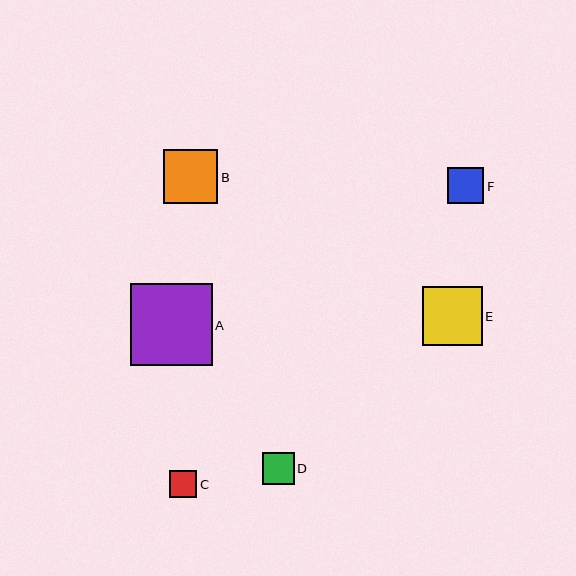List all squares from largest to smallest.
From largest to smallest: A, E, B, F, D, C.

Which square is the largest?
Square A is the largest with a size of approximately 82 pixels.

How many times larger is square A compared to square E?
Square A is approximately 1.4 times the size of square E.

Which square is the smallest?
Square C is the smallest with a size of approximately 27 pixels.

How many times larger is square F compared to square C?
Square F is approximately 1.3 times the size of square C.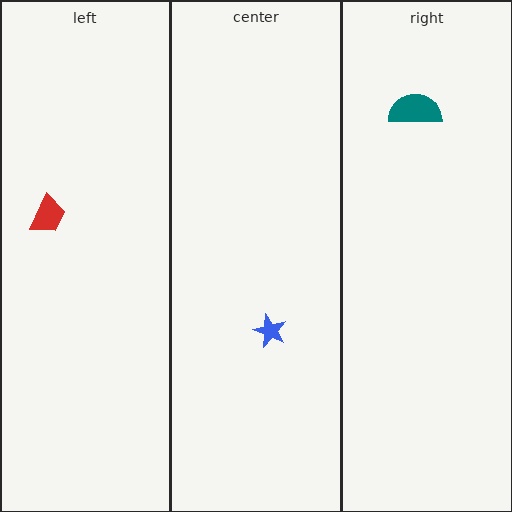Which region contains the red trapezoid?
The left region.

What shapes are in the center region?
The blue star.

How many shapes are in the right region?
1.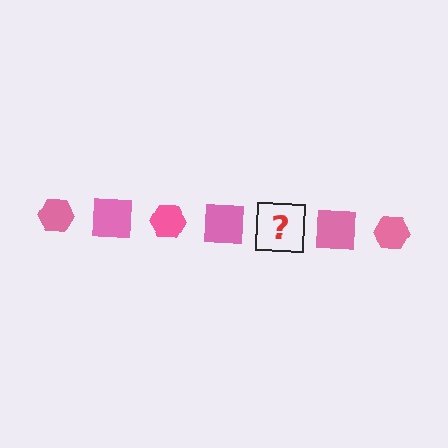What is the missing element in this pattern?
The missing element is a pink hexagon.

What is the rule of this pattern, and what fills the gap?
The rule is that the pattern cycles through hexagon, square shapes in pink. The gap should be filled with a pink hexagon.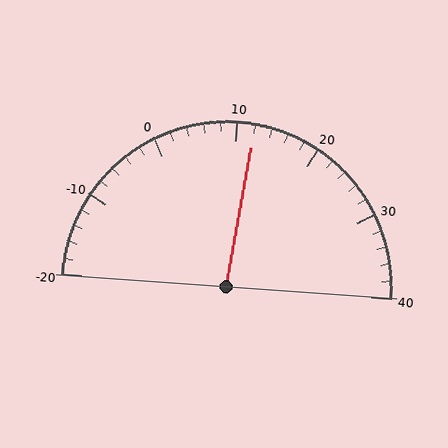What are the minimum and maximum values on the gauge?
The gauge ranges from -20 to 40.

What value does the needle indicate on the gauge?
The needle indicates approximately 12.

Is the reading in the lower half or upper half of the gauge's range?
The reading is in the upper half of the range (-20 to 40).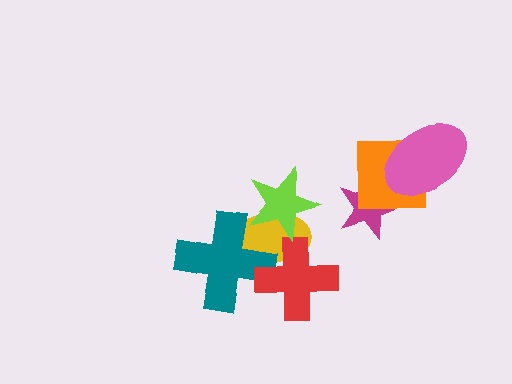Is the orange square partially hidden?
Yes, it is partially covered by another shape.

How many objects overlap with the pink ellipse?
1 object overlaps with the pink ellipse.